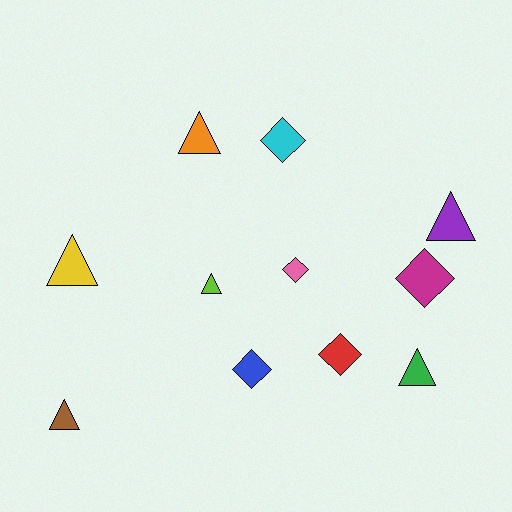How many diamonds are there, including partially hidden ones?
There are 5 diamonds.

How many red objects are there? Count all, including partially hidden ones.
There is 1 red object.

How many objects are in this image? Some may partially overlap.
There are 11 objects.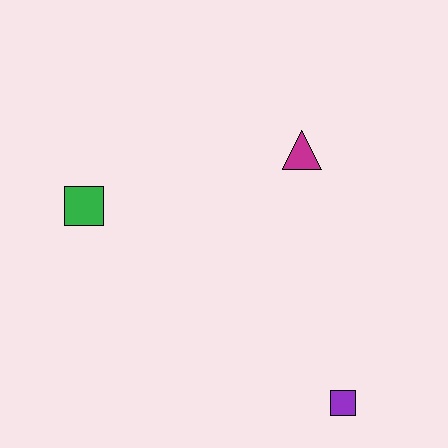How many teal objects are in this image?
There are no teal objects.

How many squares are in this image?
There are 2 squares.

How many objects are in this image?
There are 3 objects.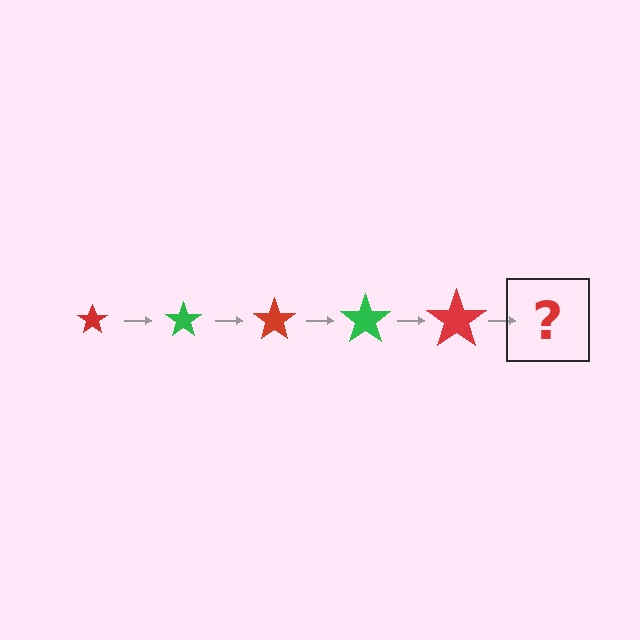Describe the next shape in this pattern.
It should be a green star, larger than the previous one.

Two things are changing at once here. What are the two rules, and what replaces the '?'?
The two rules are that the star grows larger each step and the color cycles through red and green. The '?' should be a green star, larger than the previous one.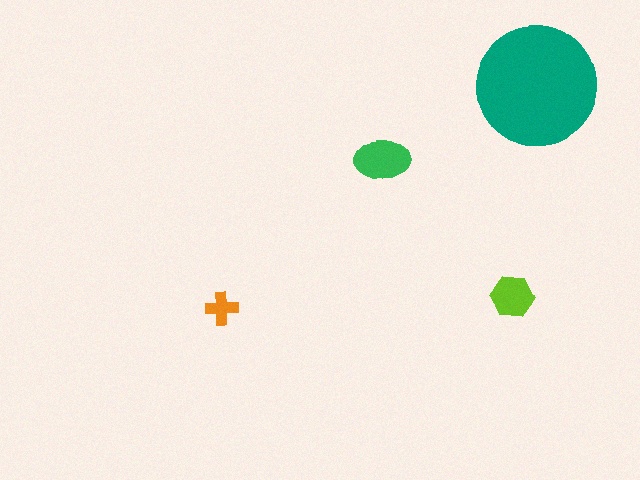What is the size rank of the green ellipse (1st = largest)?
2nd.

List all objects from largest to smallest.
The teal circle, the green ellipse, the lime hexagon, the orange cross.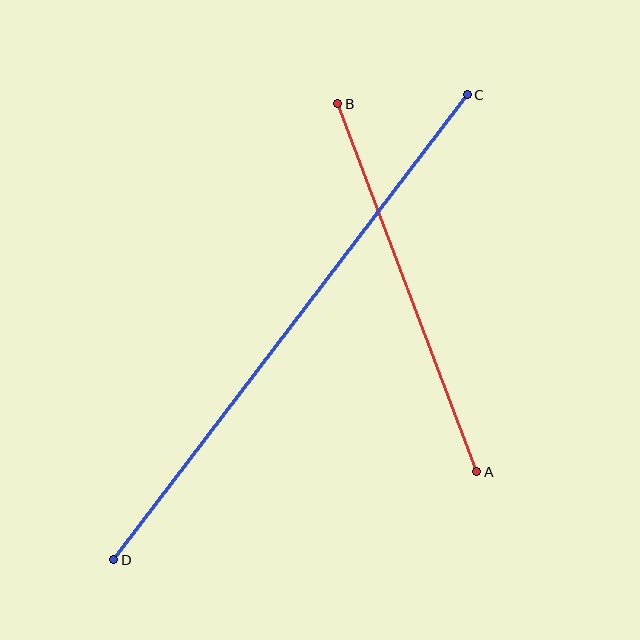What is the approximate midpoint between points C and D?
The midpoint is at approximately (290, 327) pixels.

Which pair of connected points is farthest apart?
Points C and D are farthest apart.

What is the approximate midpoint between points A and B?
The midpoint is at approximately (407, 288) pixels.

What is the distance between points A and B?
The distance is approximately 394 pixels.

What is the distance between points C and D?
The distance is approximately 584 pixels.